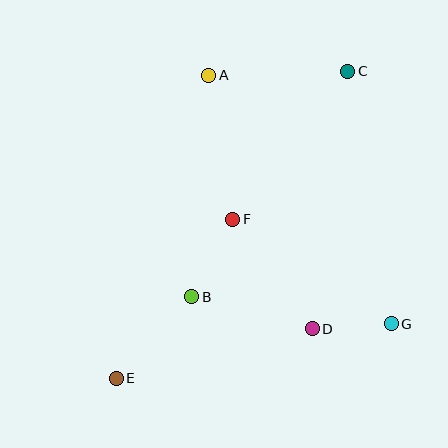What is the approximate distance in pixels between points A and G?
The distance between A and G is approximately 308 pixels.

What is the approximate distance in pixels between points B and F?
The distance between B and F is approximately 88 pixels.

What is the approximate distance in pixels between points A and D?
The distance between A and D is approximately 274 pixels.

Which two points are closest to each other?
Points D and G are closest to each other.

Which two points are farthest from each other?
Points C and E are farthest from each other.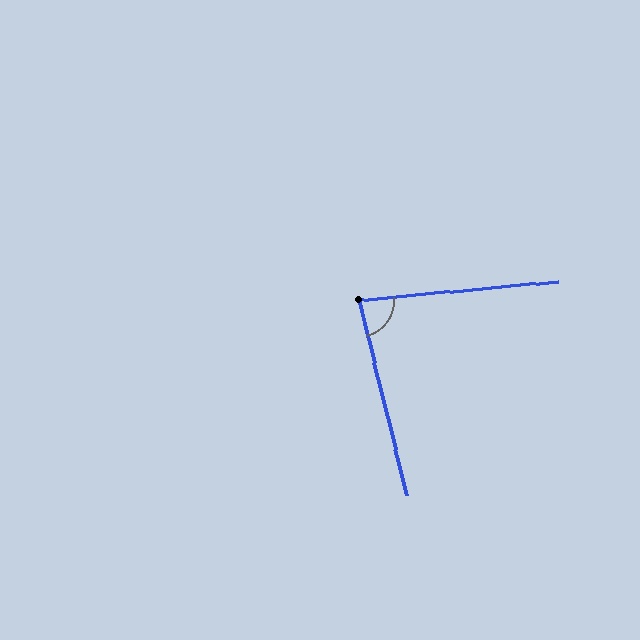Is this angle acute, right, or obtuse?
It is acute.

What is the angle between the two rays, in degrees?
Approximately 82 degrees.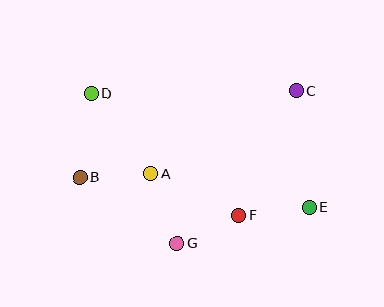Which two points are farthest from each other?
Points D and E are farthest from each other.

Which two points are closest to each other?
Points F and G are closest to each other.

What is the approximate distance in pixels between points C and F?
The distance between C and F is approximately 137 pixels.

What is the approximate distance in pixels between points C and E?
The distance between C and E is approximately 117 pixels.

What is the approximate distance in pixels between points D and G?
The distance between D and G is approximately 173 pixels.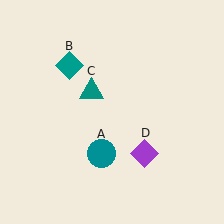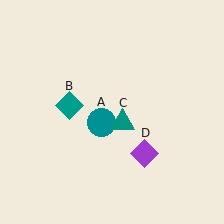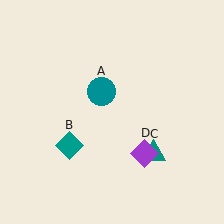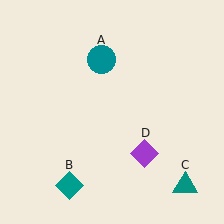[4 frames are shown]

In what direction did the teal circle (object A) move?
The teal circle (object A) moved up.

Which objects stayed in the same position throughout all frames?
Purple diamond (object D) remained stationary.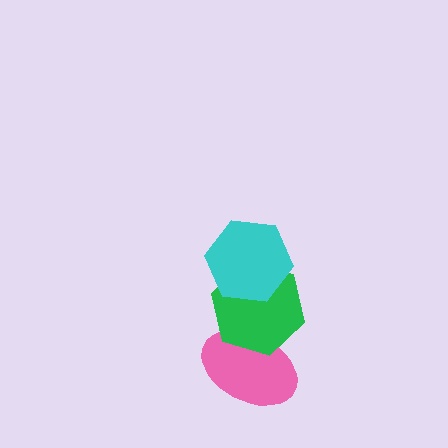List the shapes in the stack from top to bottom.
From top to bottom: the cyan hexagon, the green hexagon, the pink ellipse.